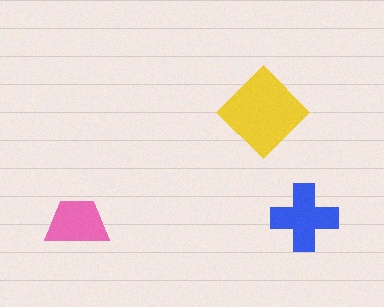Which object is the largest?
The yellow diamond.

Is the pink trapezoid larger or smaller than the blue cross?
Smaller.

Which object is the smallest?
The pink trapezoid.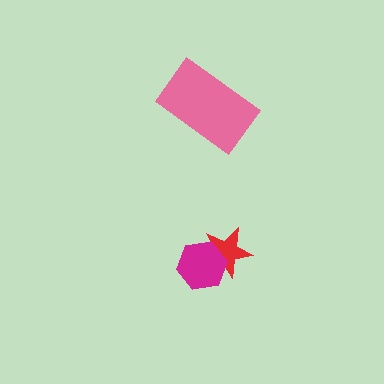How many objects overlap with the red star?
1 object overlaps with the red star.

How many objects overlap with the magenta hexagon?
1 object overlaps with the magenta hexagon.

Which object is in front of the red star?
The magenta hexagon is in front of the red star.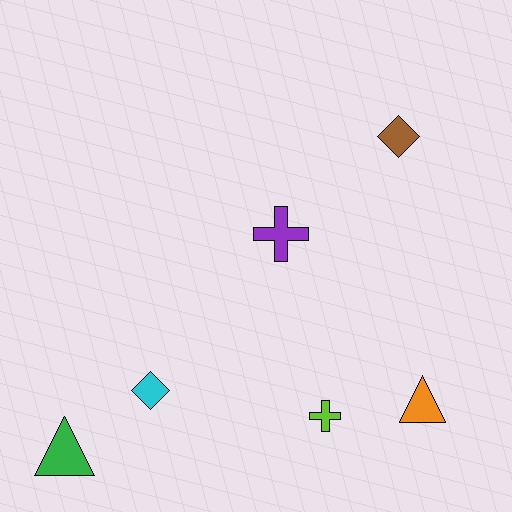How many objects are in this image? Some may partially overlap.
There are 6 objects.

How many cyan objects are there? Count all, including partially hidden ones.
There is 1 cyan object.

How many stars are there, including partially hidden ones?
There are no stars.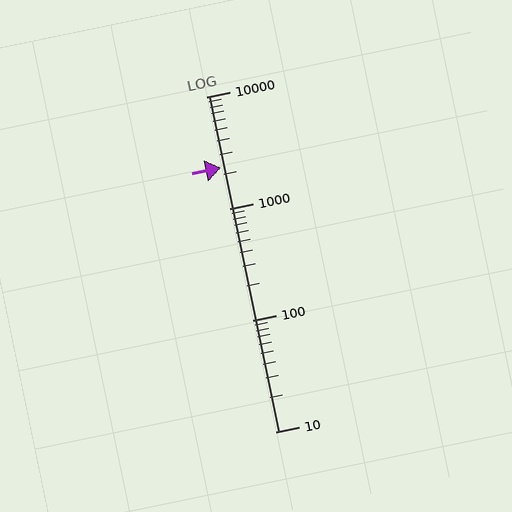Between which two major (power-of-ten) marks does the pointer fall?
The pointer is between 1000 and 10000.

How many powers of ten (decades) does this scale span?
The scale spans 3 decades, from 10 to 10000.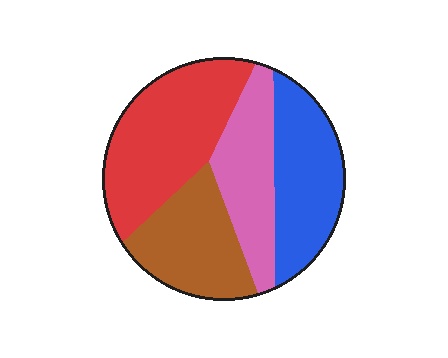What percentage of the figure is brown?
Brown covers 23% of the figure.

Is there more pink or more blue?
Blue.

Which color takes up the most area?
Red, at roughly 35%.